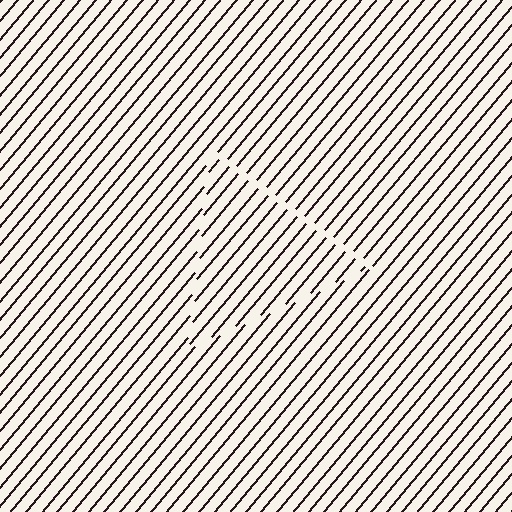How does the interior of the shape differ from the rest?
The interior of the shape contains the same grating, shifted by half a period — the contour is defined by the phase discontinuity where line-ends from the inner and outer gratings abut.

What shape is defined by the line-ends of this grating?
An illusory triangle. The interior of the shape contains the same grating, shifted by half a period — the contour is defined by the phase discontinuity where line-ends from the inner and outer gratings abut.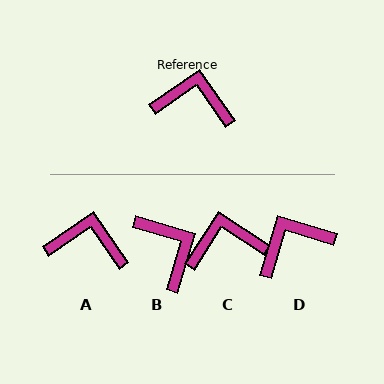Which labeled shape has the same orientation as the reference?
A.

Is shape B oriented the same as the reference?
No, it is off by about 51 degrees.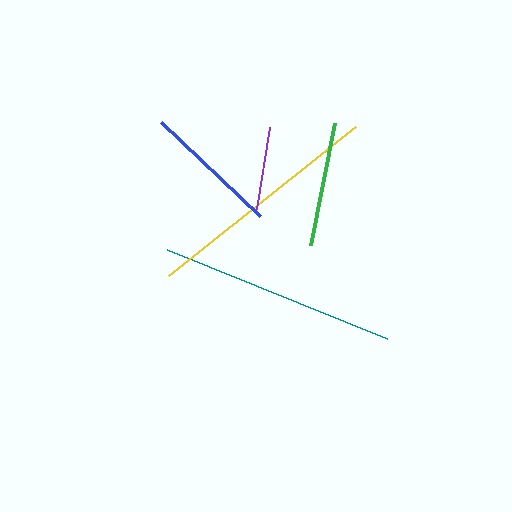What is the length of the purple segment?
The purple segment is approximately 83 pixels long.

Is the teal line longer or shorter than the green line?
The teal line is longer than the green line.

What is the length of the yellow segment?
The yellow segment is approximately 239 pixels long.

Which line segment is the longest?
The yellow line is the longest at approximately 239 pixels.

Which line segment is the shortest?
The purple line is the shortest at approximately 83 pixels.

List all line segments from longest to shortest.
From longest to shortest: yellow, teal, blue, green, purple.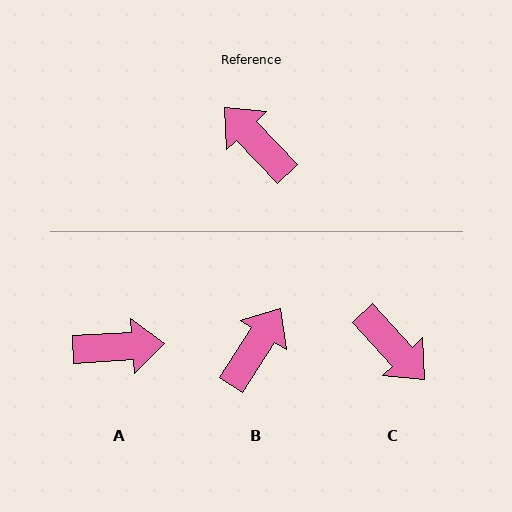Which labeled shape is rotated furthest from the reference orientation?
C, about 179 degrees away.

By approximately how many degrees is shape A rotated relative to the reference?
Approximately 130 degrees clockwise.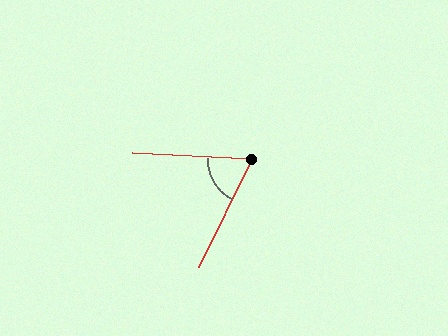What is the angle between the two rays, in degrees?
Approximately 66 degrees.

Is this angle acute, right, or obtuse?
It is acute.